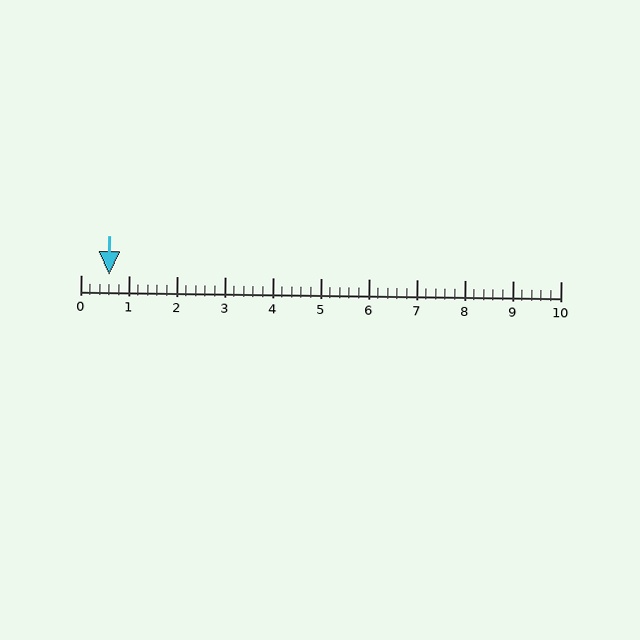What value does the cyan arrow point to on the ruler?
The cyan arrow points to approximately 0.6.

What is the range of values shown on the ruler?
The ruler shows values from 0 to 10.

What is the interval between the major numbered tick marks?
The major tick marks are spaced 1 units apart.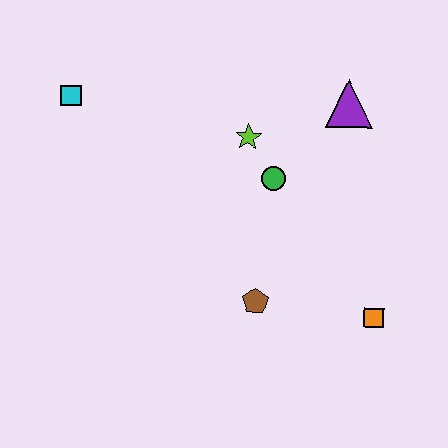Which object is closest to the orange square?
The brown pentagon is closest to the orange square.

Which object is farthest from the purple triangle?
The cyan square is farthest from the purple triangle.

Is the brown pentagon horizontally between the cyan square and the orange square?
Yes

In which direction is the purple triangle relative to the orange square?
The purple triangle is above the orange square.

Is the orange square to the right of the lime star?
Yes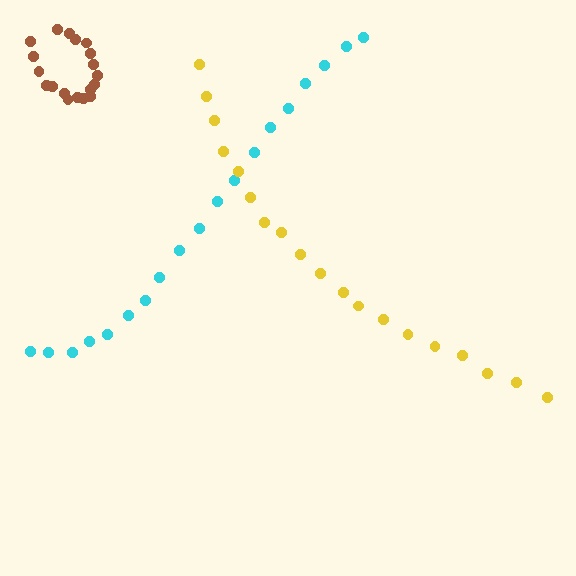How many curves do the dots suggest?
There are 3 distinct paths.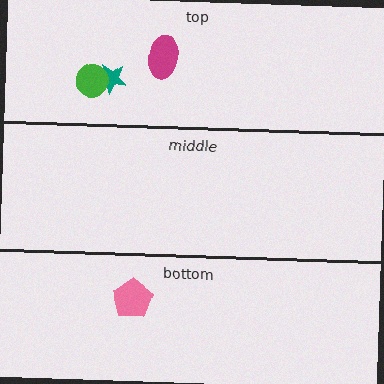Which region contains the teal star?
The top region.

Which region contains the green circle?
The top region.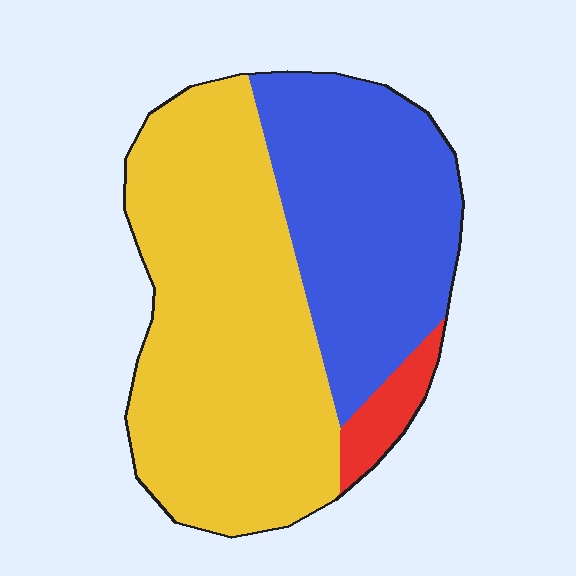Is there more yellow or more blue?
Yellow.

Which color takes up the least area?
Red, at roughly 5%.